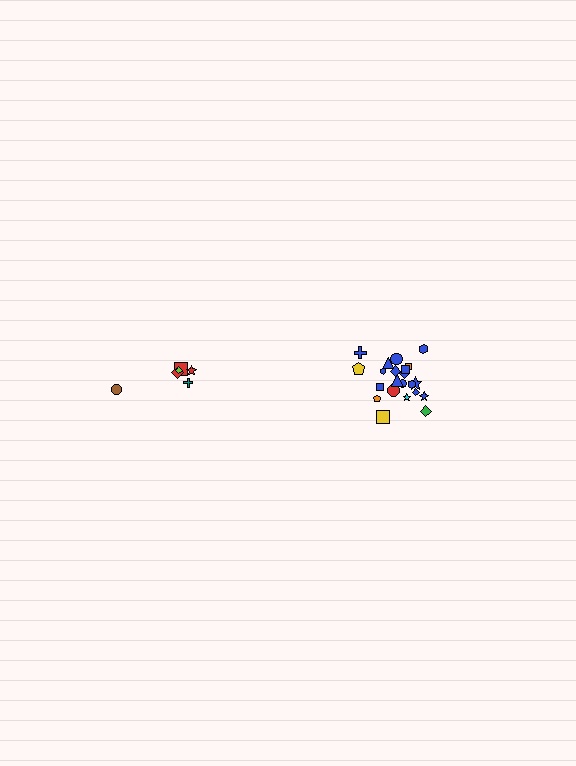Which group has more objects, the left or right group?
The right group.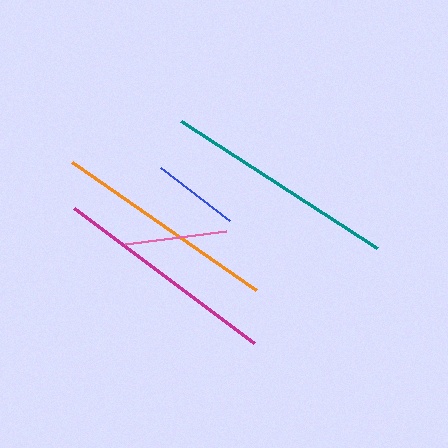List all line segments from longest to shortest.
From longest to shortest: teal, magenta, orange, pink, blue.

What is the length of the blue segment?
The blue segment is approximately 87 pixels long.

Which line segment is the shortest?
The blue line is the shortest at approximately 87 pixels.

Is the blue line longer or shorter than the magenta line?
The magenta line is longer than the blue line.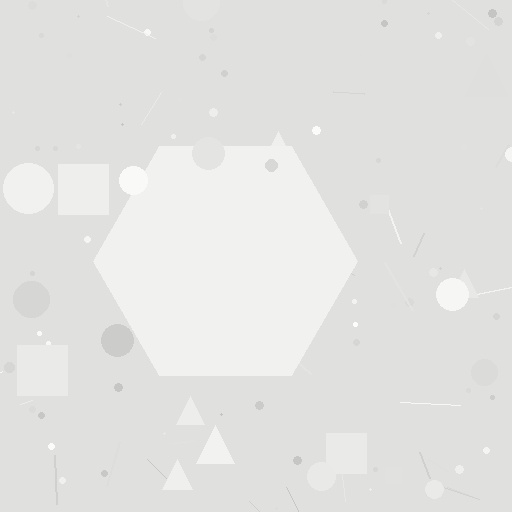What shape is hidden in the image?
A hexagon is hidden in the image.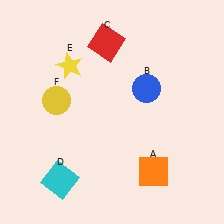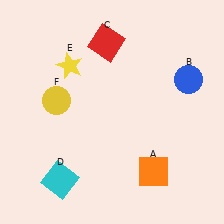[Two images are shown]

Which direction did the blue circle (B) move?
The blue circle (B) moved right.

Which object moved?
The blue circle (B) moved right.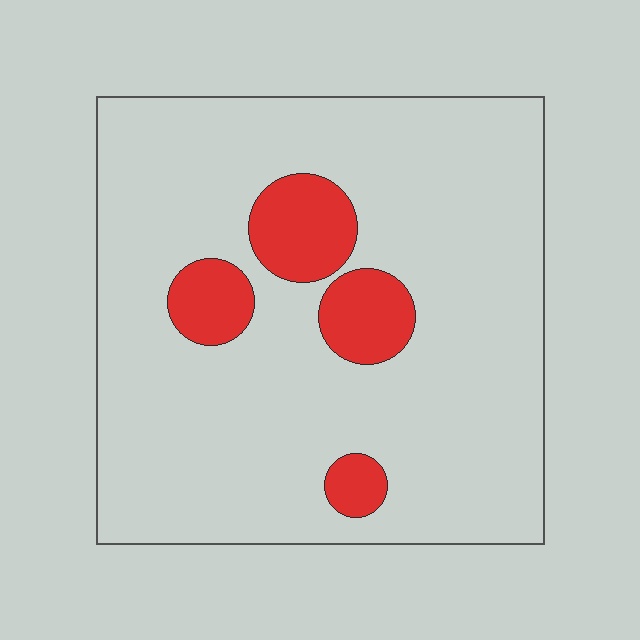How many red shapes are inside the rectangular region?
4.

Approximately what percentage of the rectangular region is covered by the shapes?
Approximately 15%.